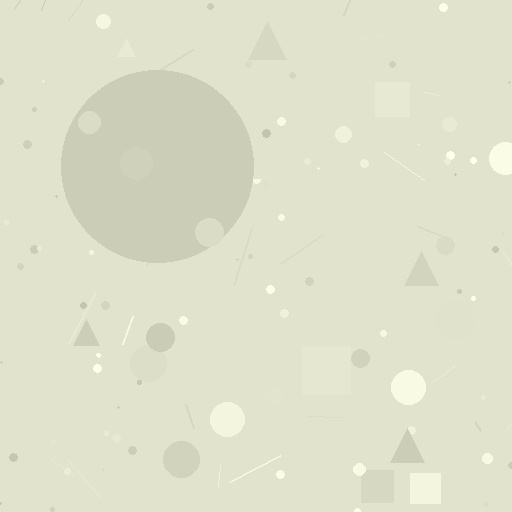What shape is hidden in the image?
A circle is hidden in the image.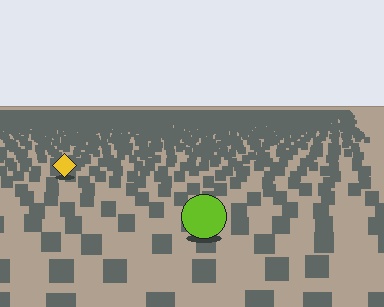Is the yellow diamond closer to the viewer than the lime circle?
No. The lime circle is closer — you can tell from the texture gradient: the ground texture is coarser near it.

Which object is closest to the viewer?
The lime circle is closest. The texture marks near it are larger and more spread out.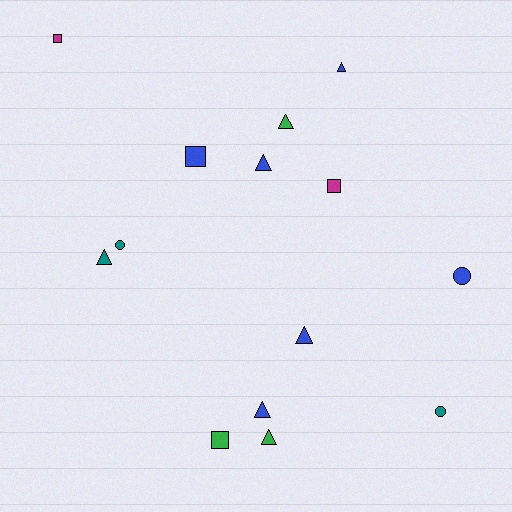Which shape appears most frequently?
Triangle, with 7 objects.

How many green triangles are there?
There are 2 green triangles.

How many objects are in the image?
There are 14 objects.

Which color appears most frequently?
Blue, with 6 objects.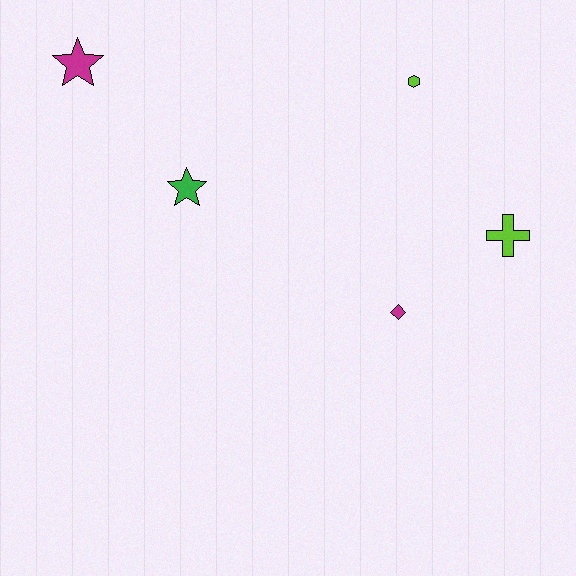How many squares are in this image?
There are no squares.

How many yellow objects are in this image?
There are no yellow objects.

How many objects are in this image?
There are 5 objects.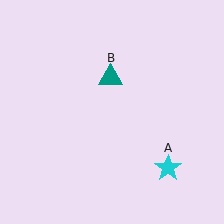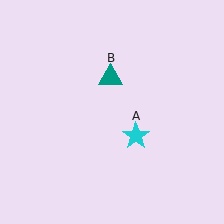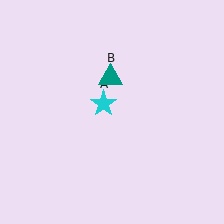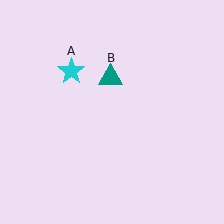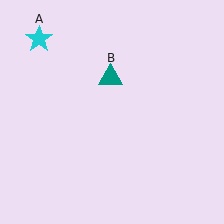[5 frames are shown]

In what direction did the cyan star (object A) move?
The cyan star (object A) moved up and to the left.